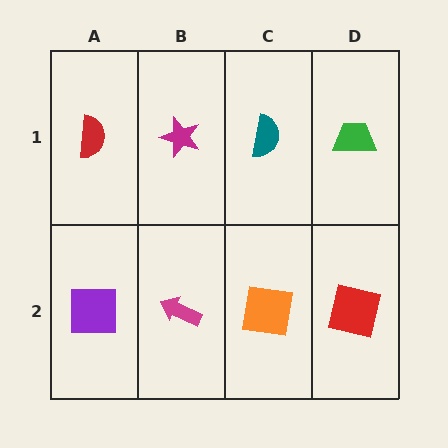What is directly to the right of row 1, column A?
A magenta star.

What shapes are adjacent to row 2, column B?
A magenta star (row 1, column B), a purple square (row 2, column A), an orange square (row 2, column C).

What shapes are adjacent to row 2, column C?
A teal semicircle (row 1, column C), a magenta arrow (row 2, column B), a red square (row 2, column D).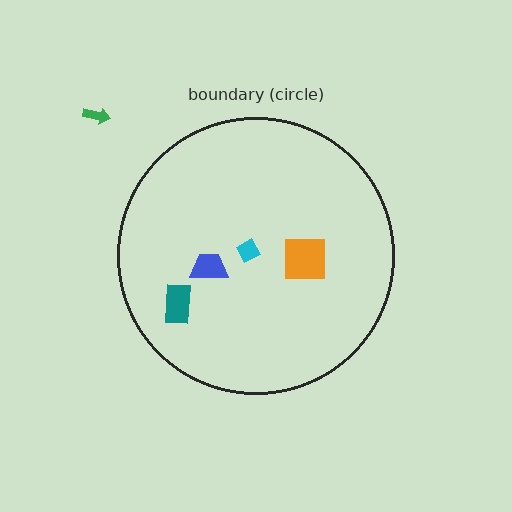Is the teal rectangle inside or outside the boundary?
Inside.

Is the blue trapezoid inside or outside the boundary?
Inside.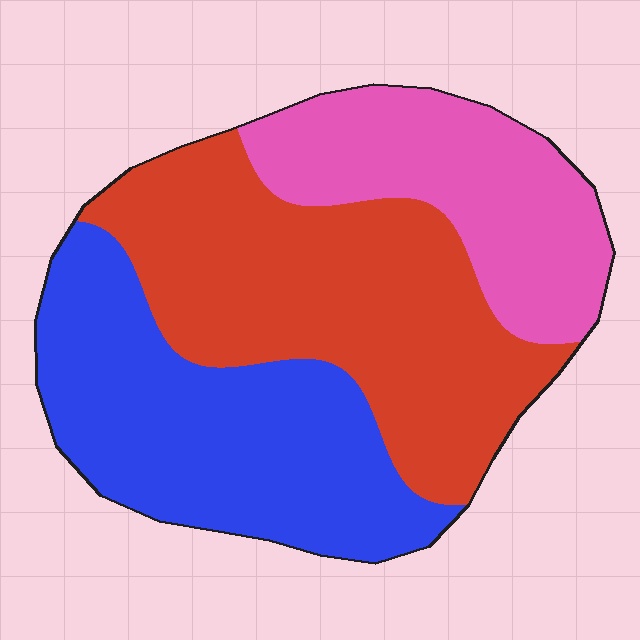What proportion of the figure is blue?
Blue covers about 35% of the figure.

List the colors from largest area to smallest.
From largest to smallest: red, blue, pink.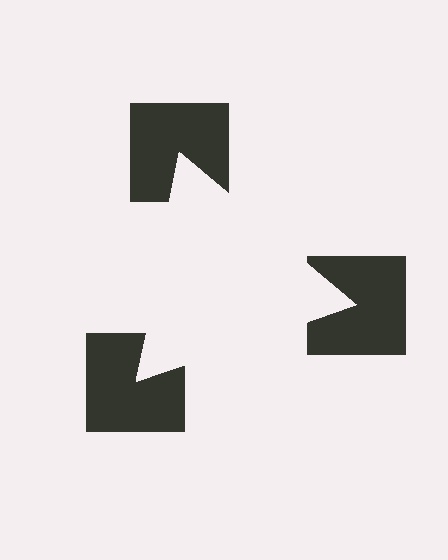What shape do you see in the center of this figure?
An illusory triangle — its edges are inferred from the aligned wedge cuts in the notched squares, not physically drawn.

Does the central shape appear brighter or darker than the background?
It typically appears slightly brighter than the background, even though no actual brightness change is drawn.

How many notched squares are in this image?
There are 3 — one at each vertex of the illusory triangle.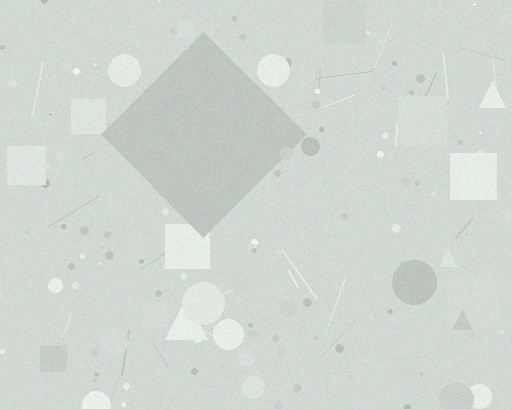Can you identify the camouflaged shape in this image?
The camouflaged shape is a diamond.